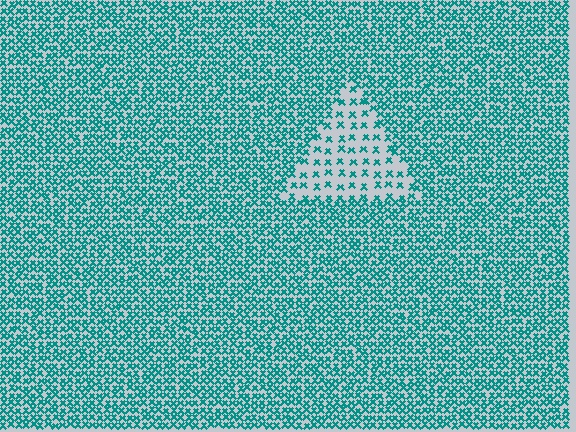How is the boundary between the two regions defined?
The boundary is defined by a change in element density (approximately 2.6x ratio). All elements are the same color, size, and shape.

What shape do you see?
I see a triangle.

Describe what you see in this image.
The image contains small teal elements arranged at two different densities. A triangle-shaped region is visible where the elements are less densely packed than the surrounding area.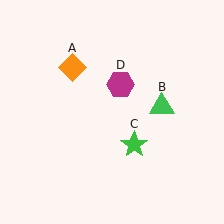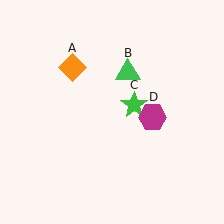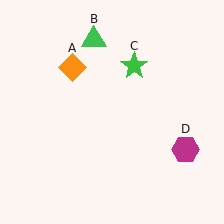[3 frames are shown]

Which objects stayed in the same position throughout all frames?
Orange diamond (object A) remained stationary.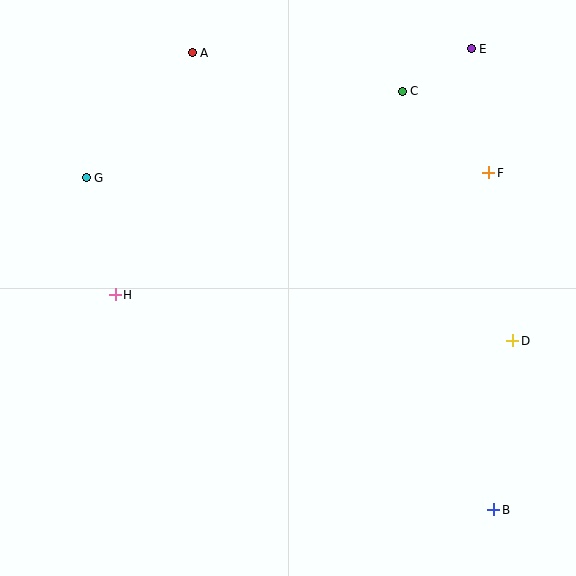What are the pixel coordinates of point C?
Point C is at (402, 91).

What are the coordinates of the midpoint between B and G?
The midpoint between B and G is at (290, 344).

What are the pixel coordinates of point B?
Point B is at (494, 510).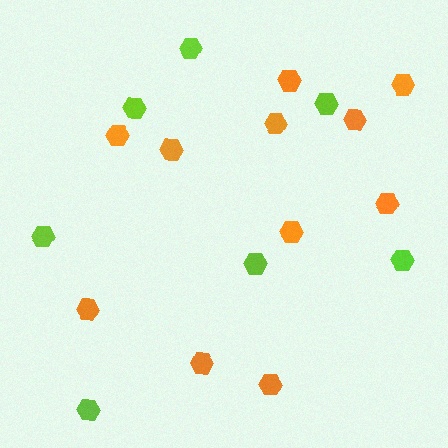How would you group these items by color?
There are 2 groups: one group of orange hexagons (11) and one group of lime hexagons (7).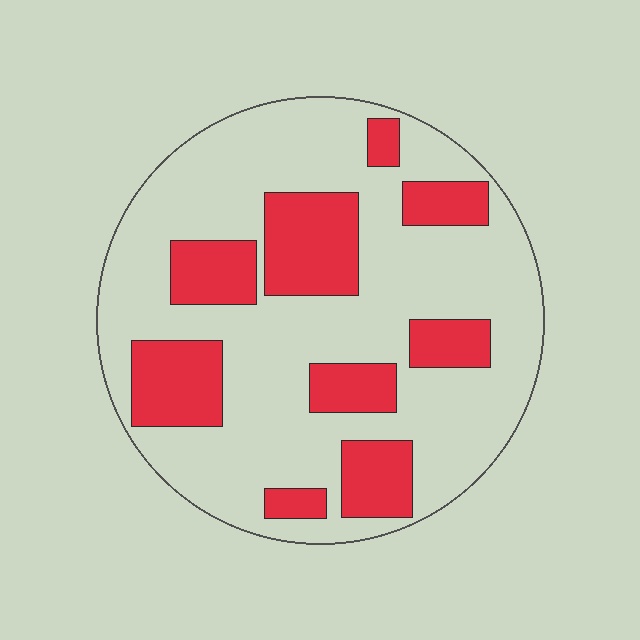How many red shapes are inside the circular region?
9.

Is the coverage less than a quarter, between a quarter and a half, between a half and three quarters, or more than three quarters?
Between a quarter and a half.